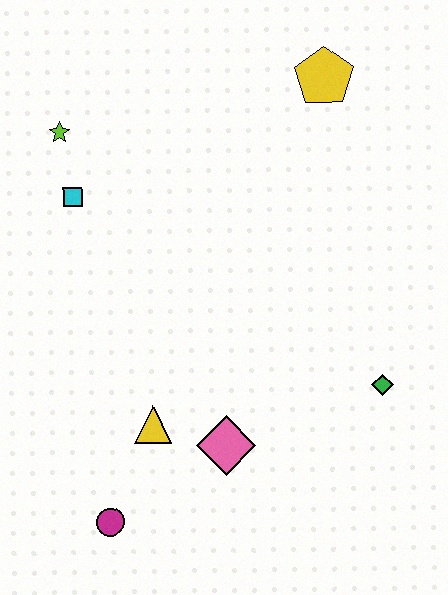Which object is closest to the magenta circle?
The yellow triangle is closest to the magenta circle.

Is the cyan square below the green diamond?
No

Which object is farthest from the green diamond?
The lime star is farthest from the green diamond.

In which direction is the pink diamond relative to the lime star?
The pink diamond is below the lime star.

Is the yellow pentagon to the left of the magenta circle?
No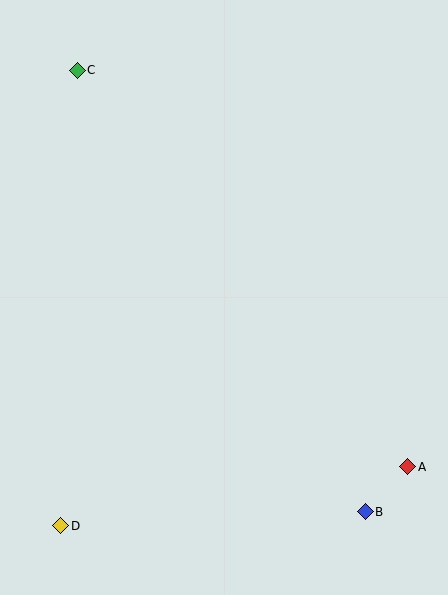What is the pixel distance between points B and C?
The distance between B and C is 527 pixels.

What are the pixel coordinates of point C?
Point C is at (77, 70).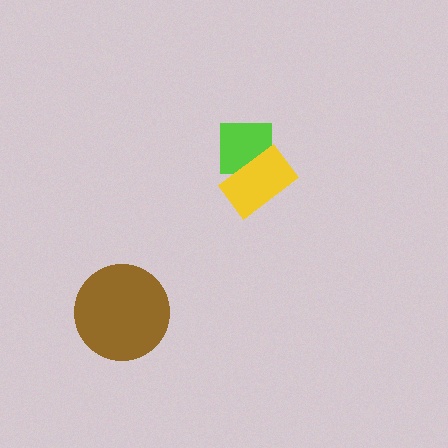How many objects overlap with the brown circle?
0 objects overlap with the brown circle.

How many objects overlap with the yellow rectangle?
1 object overlaps with the yellow rectangle.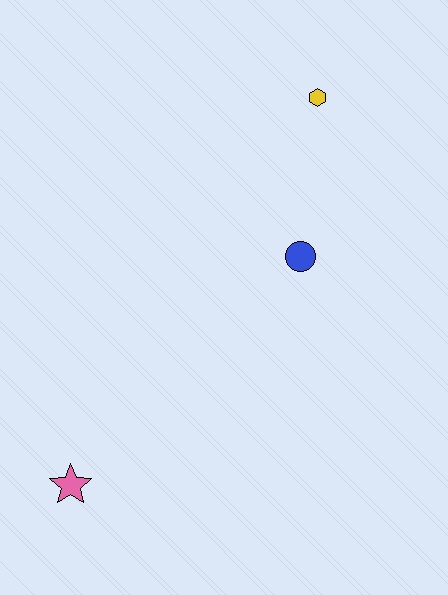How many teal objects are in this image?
There are no teal objects.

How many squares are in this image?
There are no squares.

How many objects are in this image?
There are 3 objects.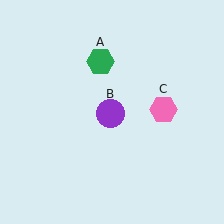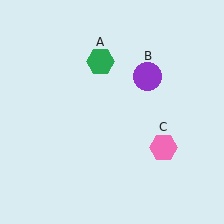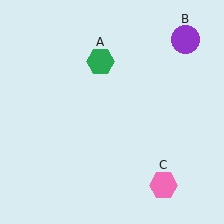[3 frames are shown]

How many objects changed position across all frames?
2 objects changed position: purple circle (object B), pink hexagon (object C).